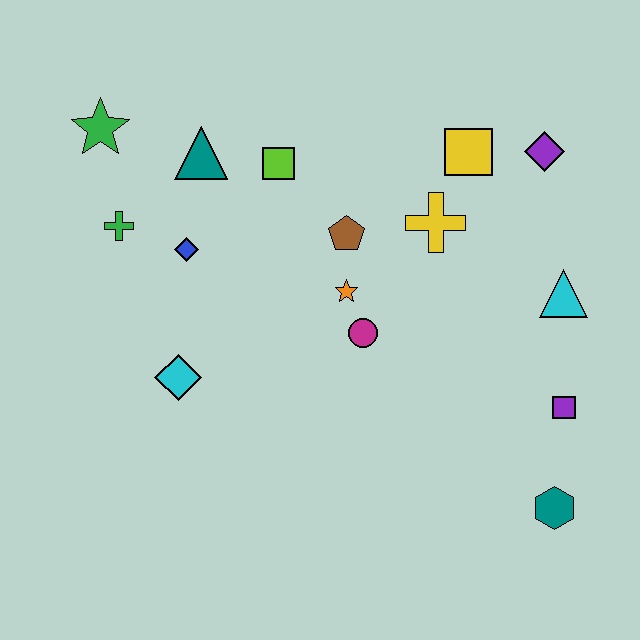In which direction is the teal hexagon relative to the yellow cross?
The teal hexagon is below the yellow cross.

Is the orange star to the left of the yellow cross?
Yes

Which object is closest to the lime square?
The teal triangle is closest to the lime square.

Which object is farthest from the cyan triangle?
The green star is farthest from the cyan triangle.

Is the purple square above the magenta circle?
No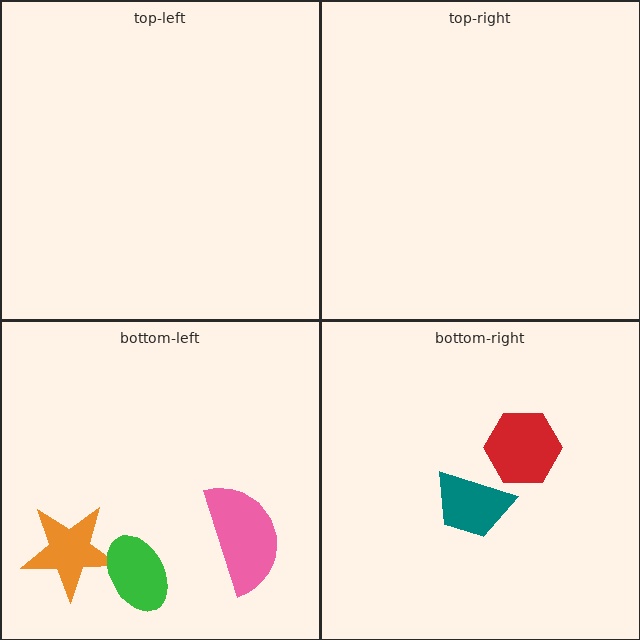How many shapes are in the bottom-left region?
3.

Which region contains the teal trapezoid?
The bottom-right region.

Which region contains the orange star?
The bottom-left region.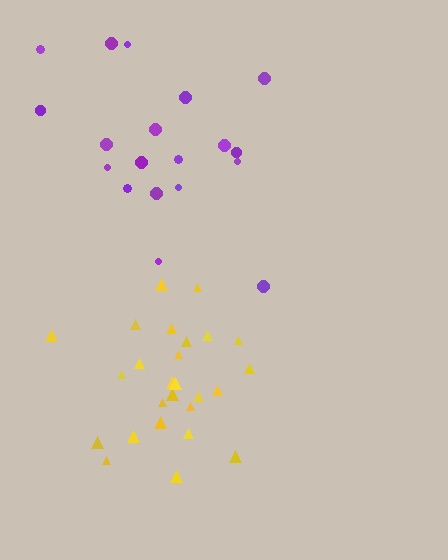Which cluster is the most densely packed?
Yellow.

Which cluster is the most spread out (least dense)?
Purple.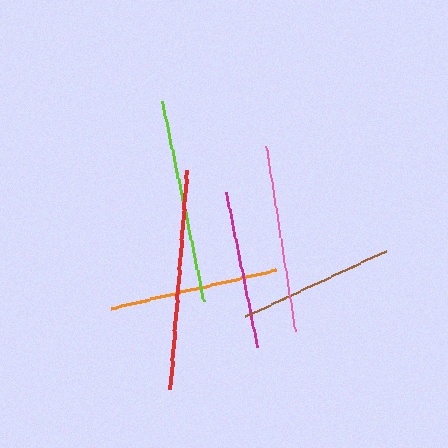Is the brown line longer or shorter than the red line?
The red line is longer than the brown line.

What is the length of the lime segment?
The lime segment is approximately 204 pixels long.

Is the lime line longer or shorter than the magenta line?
The lime line is longer than the magenta line.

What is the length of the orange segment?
The orange segment is approximately 170 pixels long.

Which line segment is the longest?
The red line is the longest at approximately 220 pixels.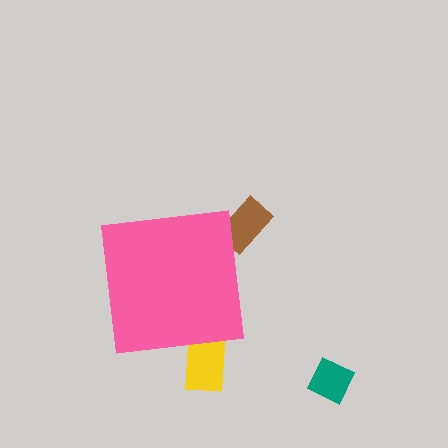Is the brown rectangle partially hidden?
Yes, the brown rectangle is partially hidden behind the pink square.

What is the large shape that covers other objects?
A pink square.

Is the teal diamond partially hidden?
No, the teal diamond is fully visible.